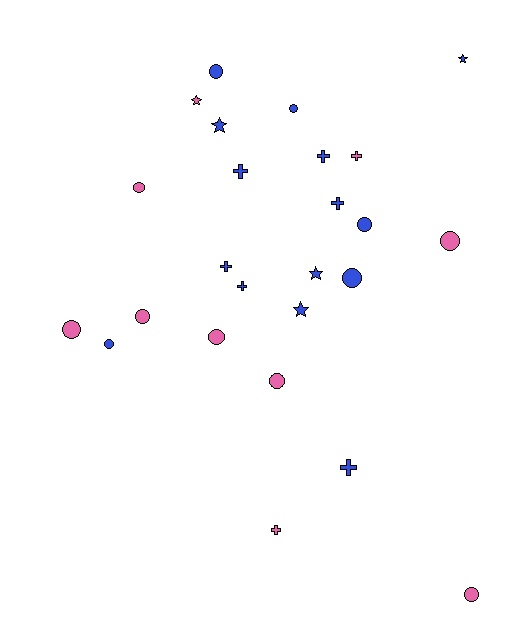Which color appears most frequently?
Blue, with 15 objects.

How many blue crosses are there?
There are 6 blue crosses.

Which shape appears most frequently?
Circle, with 12 objects.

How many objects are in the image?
There are 25 objects.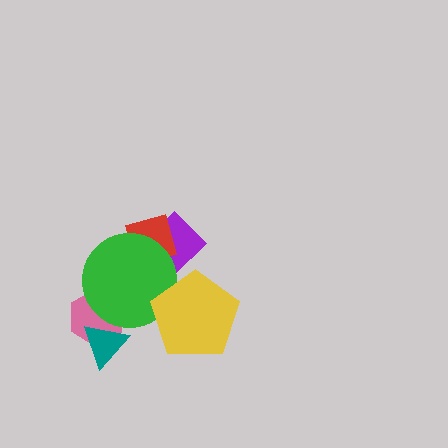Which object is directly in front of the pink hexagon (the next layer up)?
The teal triangle is directly in front of the pink hexagon.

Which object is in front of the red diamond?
The green circle is in front of the red diamond.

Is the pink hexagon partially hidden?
Yes, it is partially covered by another shape.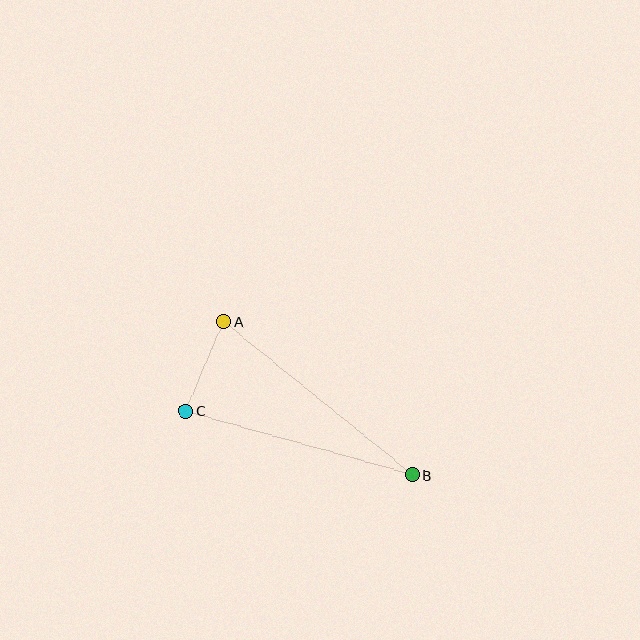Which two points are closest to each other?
Points A and C are closest to each other.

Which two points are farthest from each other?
Points A and B are farthest from each other.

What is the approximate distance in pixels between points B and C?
The distance between B and C is approximately 235 pixels.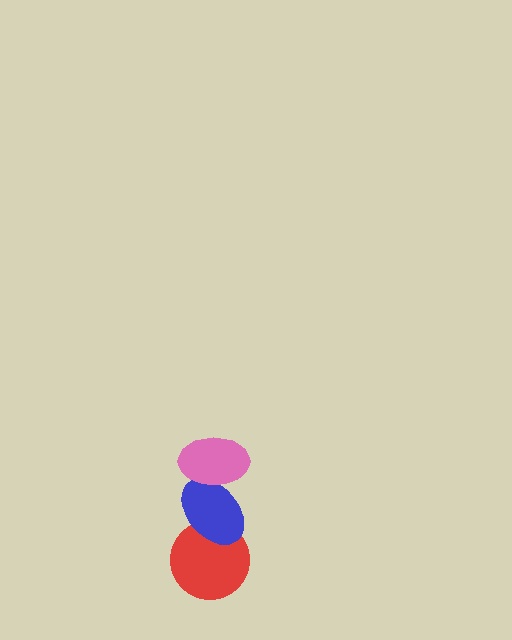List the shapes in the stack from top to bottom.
From top to bottom: the pink ellipse, the blue ellipse, the red circle.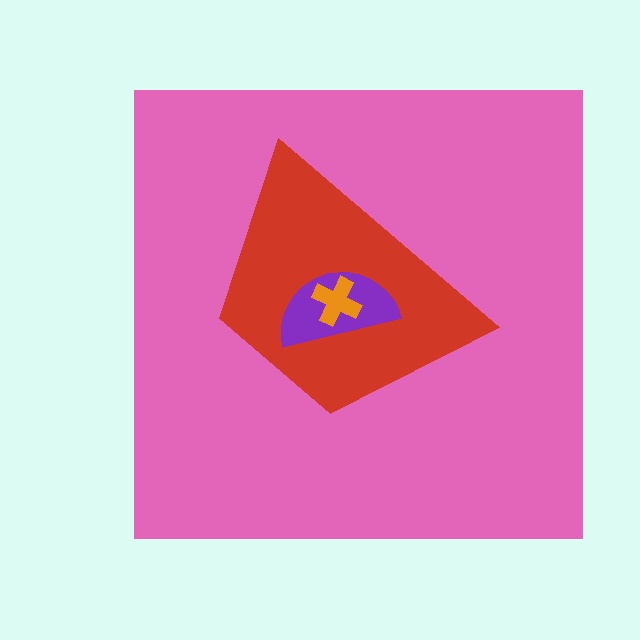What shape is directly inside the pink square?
The red trapezoid.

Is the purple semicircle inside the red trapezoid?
Yes.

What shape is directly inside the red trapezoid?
The purple semicircle.